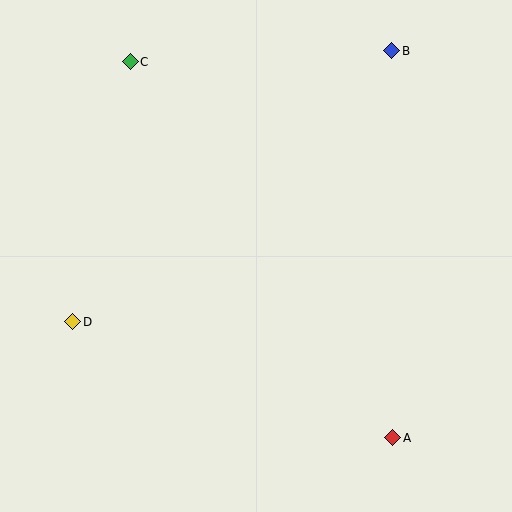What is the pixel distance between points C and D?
The distance between C and D is 266 pixels.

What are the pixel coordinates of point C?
Point C is at (130, 62).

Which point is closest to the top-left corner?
Point C is closest to the top-left corner.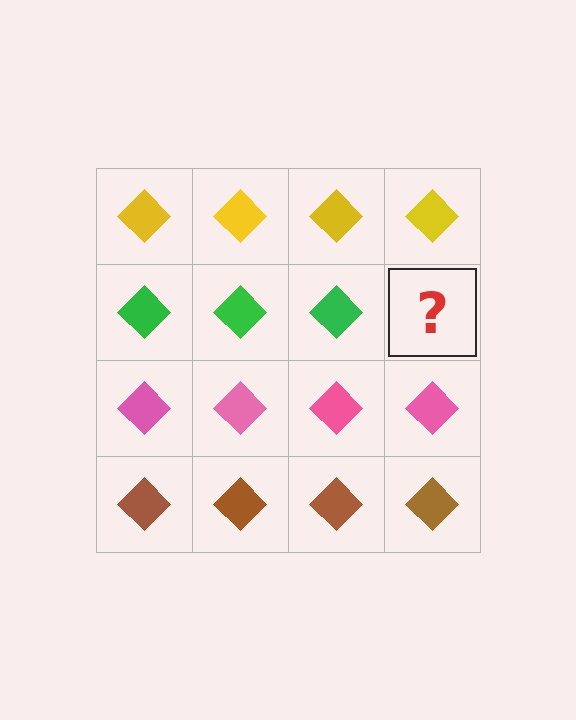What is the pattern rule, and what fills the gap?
The rule is that each row has a consistent color. The gap should be filled with a green diamond.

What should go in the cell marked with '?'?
The missing cell should contain a green diamond.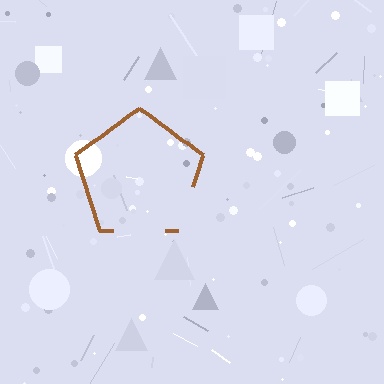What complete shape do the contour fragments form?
The contour fragments form a pentagon.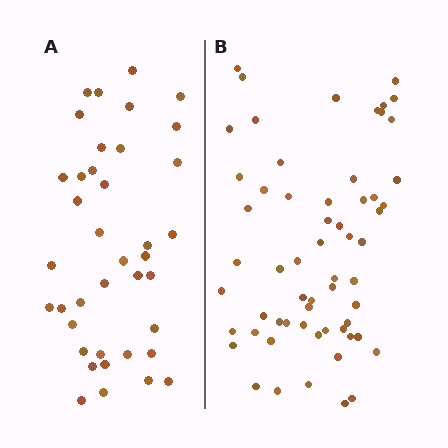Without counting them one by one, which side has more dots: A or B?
Region B (the right region) has more dots.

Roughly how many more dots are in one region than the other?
Region B has approximately 20 more dots than region A.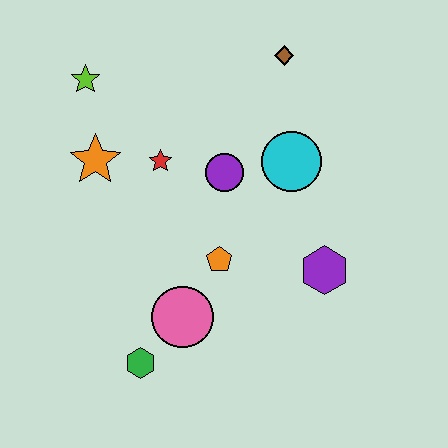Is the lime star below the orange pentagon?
No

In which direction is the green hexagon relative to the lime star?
The green hexagon is below the lime star.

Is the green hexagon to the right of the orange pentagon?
No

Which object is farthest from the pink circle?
The brown diamond is farthest from the pink circle.